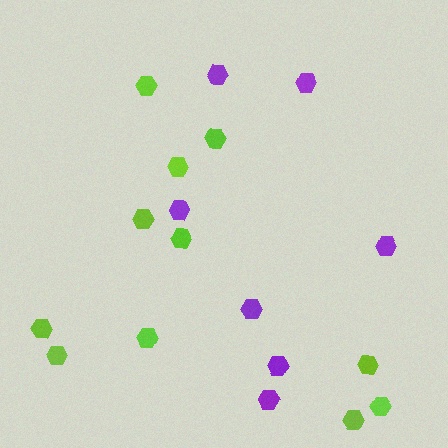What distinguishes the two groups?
There are 2 groups: one group of lime hexagons (11) and one group of purple hexagons (7).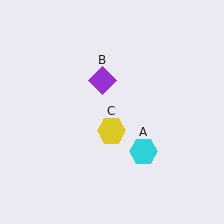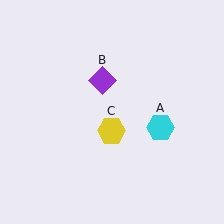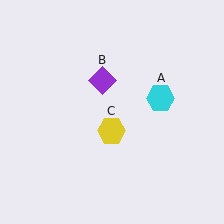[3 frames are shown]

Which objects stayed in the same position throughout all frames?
Purple diamond (object B) and yellow hexagon (object C) remained stationary.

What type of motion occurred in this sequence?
The cyan hexagon (object A) rotated counterclockwise around the center of the scene.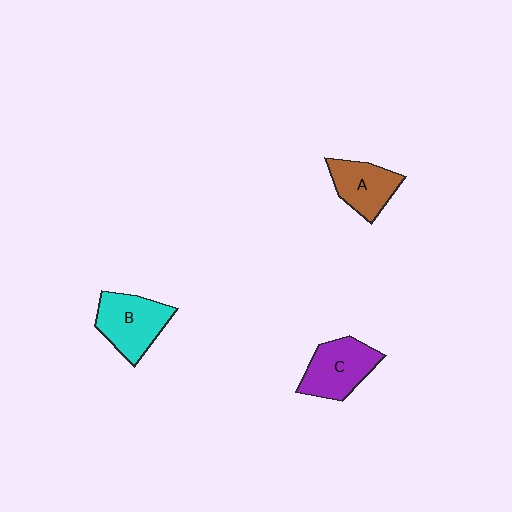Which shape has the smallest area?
Shape A (brown).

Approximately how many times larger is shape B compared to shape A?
Approximately 1.2 times.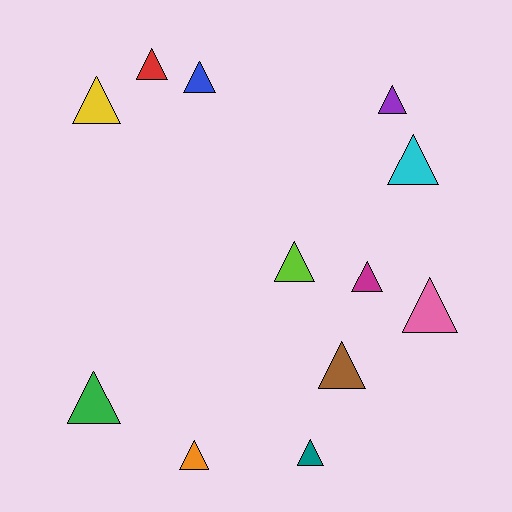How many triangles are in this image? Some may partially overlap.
There are 12 triangles.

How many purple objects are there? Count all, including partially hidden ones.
There is 1 purple object.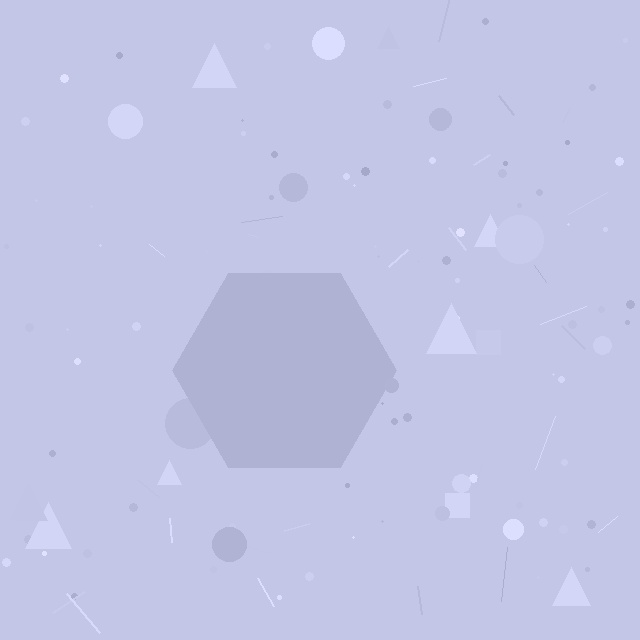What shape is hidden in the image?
A hexagon is hidden in the image.